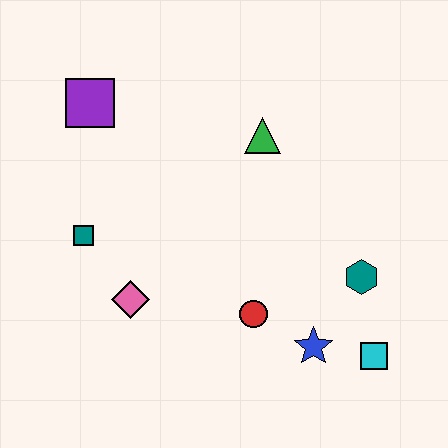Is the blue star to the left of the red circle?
No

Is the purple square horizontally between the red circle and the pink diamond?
No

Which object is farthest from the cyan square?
The purple square is farthest from the cyan square.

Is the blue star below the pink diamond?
Yes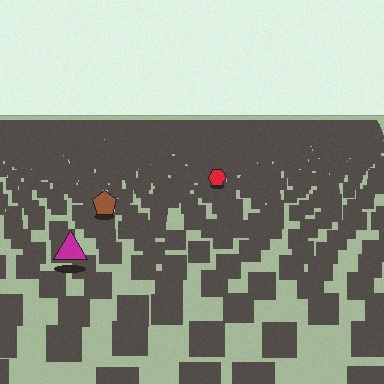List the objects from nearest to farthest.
From nearest to farthest: the magenta triangle, the brown pentagon, the red hexagon.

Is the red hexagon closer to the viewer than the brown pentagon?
No. The brown pentagon is closer — you can tell from the texture gradient: the ground texture is coarser near it.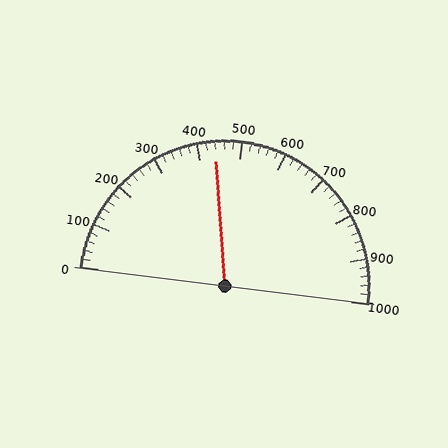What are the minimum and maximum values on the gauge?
The gauge ranges from 0 to 1000.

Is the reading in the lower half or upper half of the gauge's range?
The reading is in the lower half of the range (0 to 1000).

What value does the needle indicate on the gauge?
The needle indicates approximately 440.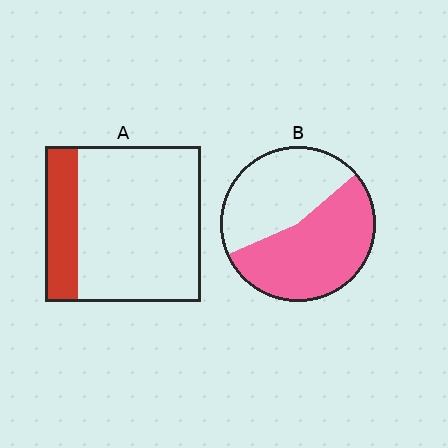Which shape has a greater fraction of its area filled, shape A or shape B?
Shape B.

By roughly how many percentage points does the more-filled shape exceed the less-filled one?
By roughly 35 percentage points (B over A).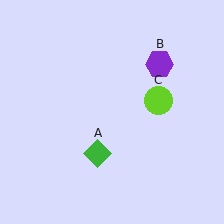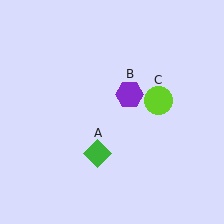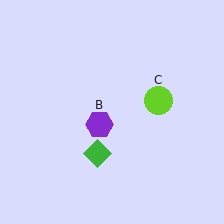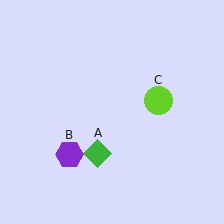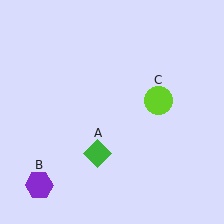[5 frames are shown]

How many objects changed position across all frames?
1 object changed position: purple hexagon (object B).